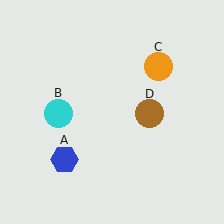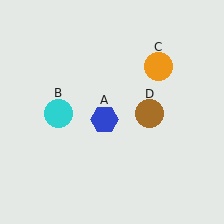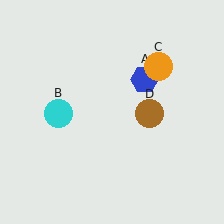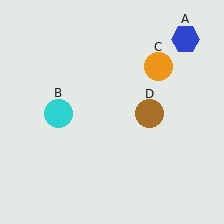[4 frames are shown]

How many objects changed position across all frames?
1 object changed position: blue hexagon (object A).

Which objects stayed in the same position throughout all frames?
Cyan circle (object B) and orange circle (object C) and brown circle (object D) remained stationary.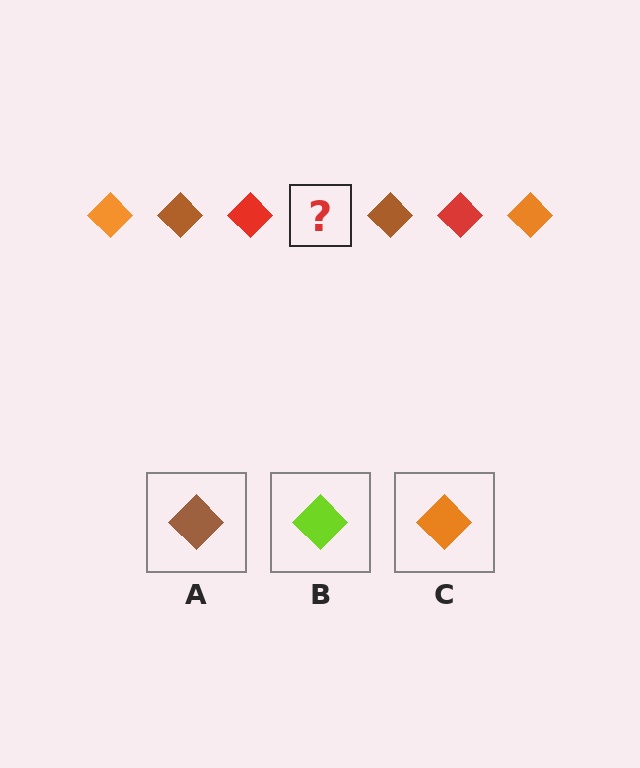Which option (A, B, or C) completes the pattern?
C.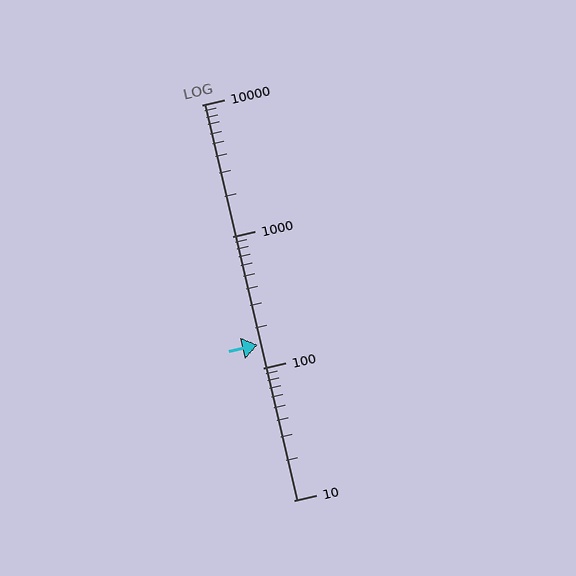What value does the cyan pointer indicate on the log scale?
The pointer indicates approximately 150.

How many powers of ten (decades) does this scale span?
The scale spans 3 decades, from 10 to 10000.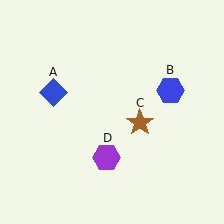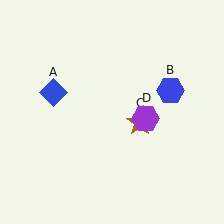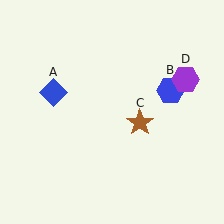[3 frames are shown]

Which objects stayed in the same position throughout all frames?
Blue diamond (object A) and blue hexagon (object B) and brown star (object C) remained stationary.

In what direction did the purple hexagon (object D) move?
The purple hexagon (object D) moved up and to the right.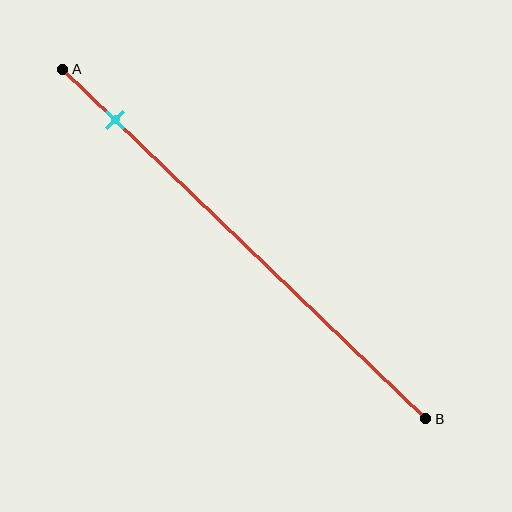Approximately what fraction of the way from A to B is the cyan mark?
The cyan mark is approximately 15% of the way from A to B.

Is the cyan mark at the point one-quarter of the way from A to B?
No, the mark is at about 15% from A, not at the 25% one-quarter point.